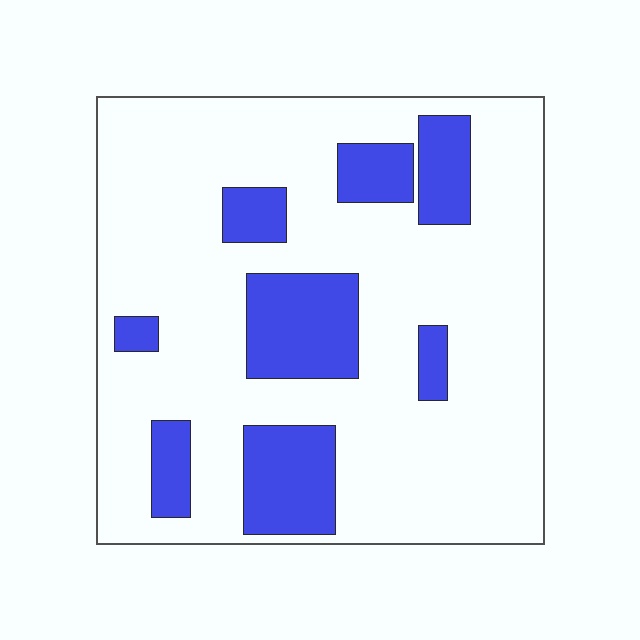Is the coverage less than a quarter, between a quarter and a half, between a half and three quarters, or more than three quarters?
Less than a quarter.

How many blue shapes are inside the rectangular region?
8.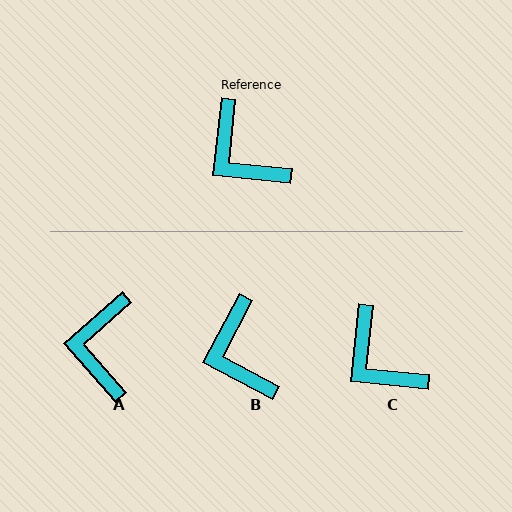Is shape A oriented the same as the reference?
No, it is off by about 43 degrees.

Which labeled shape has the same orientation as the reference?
C.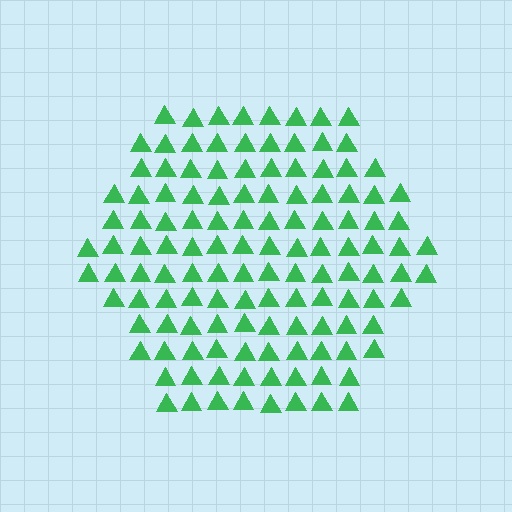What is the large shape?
The large shape is a hexagon.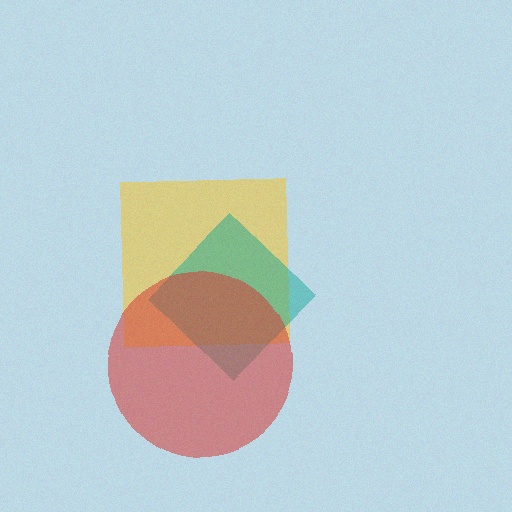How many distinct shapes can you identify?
There are 3 distinct shapes: a yellow square, a teal diamond, a red circle.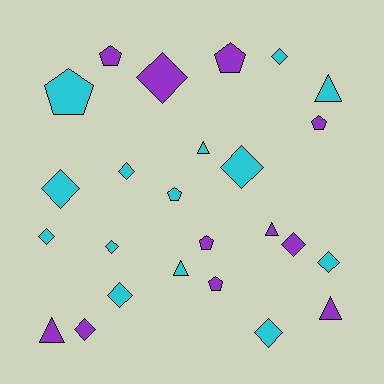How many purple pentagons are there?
There are 5 purple pentagons.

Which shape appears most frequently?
Diamond, with 12 objects.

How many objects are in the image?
There are 25 objects.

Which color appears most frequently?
Cyan, with 14 objects.